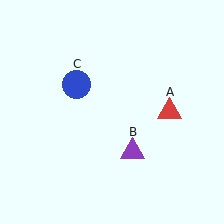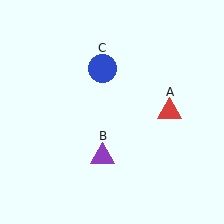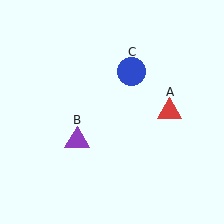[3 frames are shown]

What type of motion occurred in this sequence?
The purple triangle (object B), blue circle (object C) rotated clockwise around the center of the scene.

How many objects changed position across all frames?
2 objects changed position: purple triangle (object B), blue circle (object C).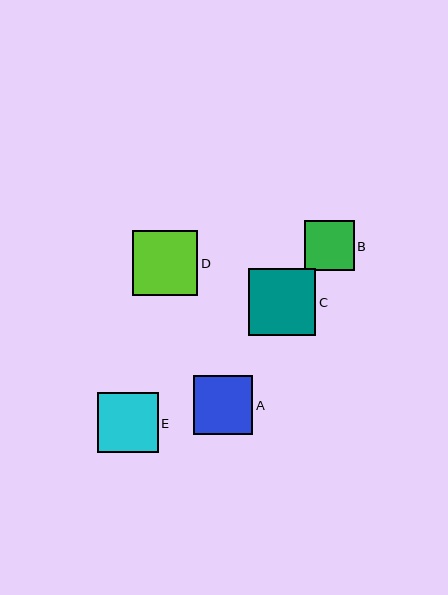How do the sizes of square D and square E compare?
Square D and square E are approximately the same size.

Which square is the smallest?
Square B is the smallest with a size of approximately 50 pixels.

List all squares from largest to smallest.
From largest to smallest: C, D, E, A, B.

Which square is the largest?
Square C is the largest with a size of approximately 67 pixels.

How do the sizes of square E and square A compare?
Square E and square A are approximately the same size.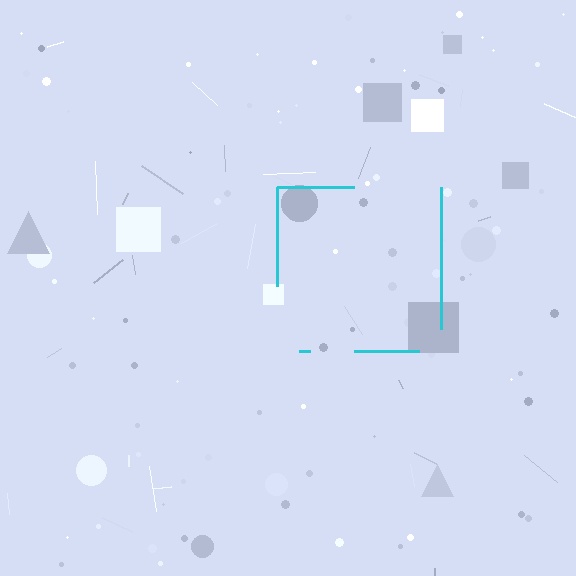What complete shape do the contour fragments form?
The contour fragments form a square.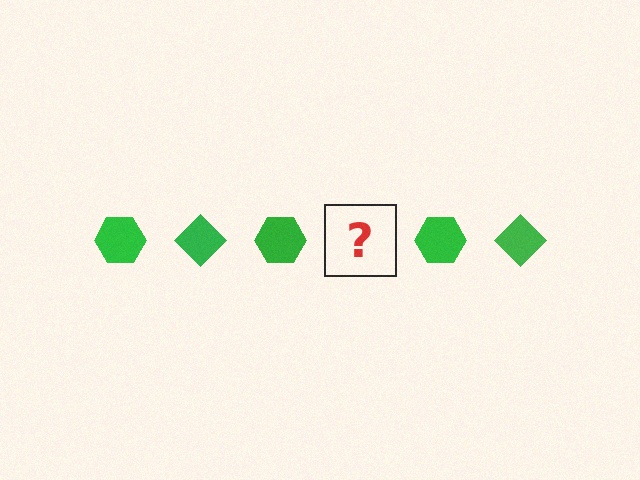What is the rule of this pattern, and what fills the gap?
The rule is that the pattern cycles through hexagon, diamond shapes in green. The gap should be filled with a green diamond.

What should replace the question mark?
The question mark should be replaced with a green diamond.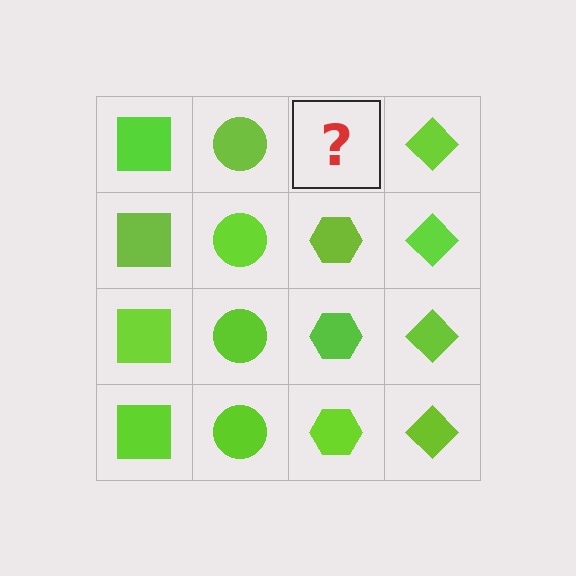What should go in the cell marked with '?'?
The missing cell should contain a lime hexagon.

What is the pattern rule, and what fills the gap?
The rule is that each column has a consistent shape. The gap should be filled with a lime hexagon.